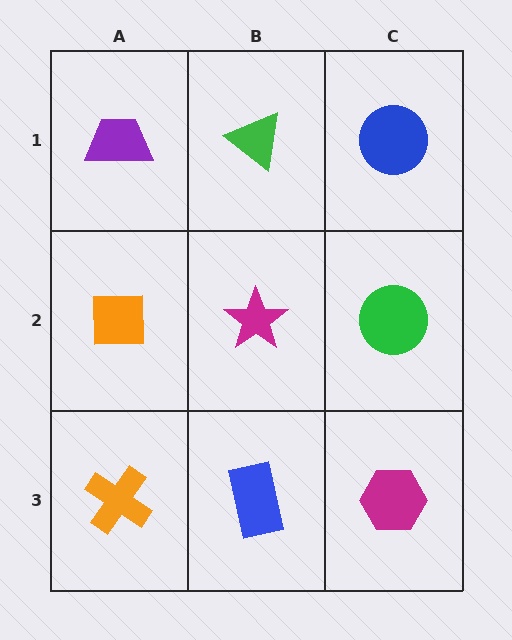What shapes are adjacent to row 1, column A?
An orange square (row 2, column A), a green triangle (row 1, column B).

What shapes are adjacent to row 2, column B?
A green triangle (row 1, column B), a blue rectangle (row 3, column B), an orange square (row 2, column A), a green circle (row 2, column C).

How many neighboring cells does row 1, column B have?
3.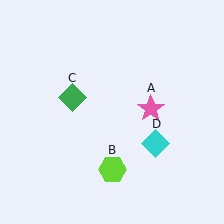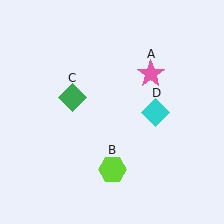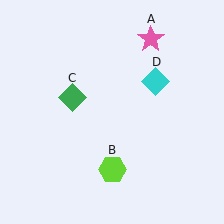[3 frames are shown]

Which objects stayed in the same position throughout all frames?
Lime hexagon (object B) and green diamond (object C) remained stationary.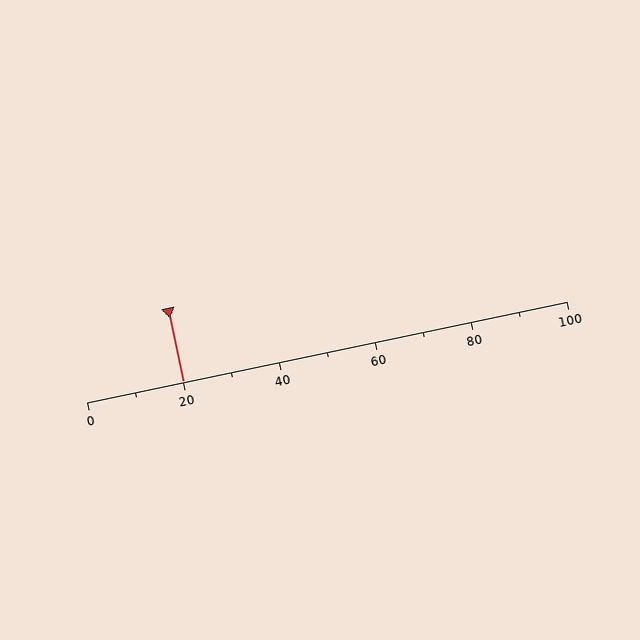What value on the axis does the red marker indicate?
The marker indicates approximately 20.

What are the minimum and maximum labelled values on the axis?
The axis runs from 0 to 100.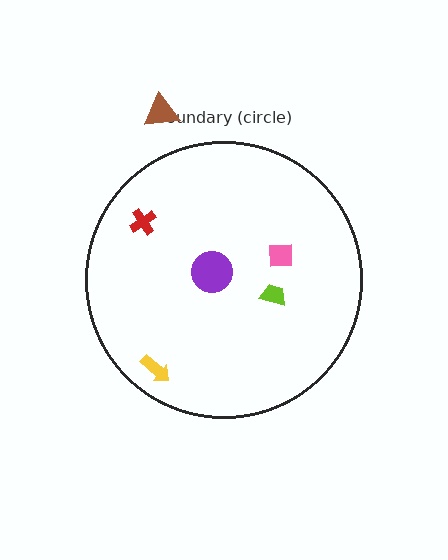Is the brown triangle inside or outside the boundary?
Outside.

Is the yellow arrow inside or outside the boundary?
Inside.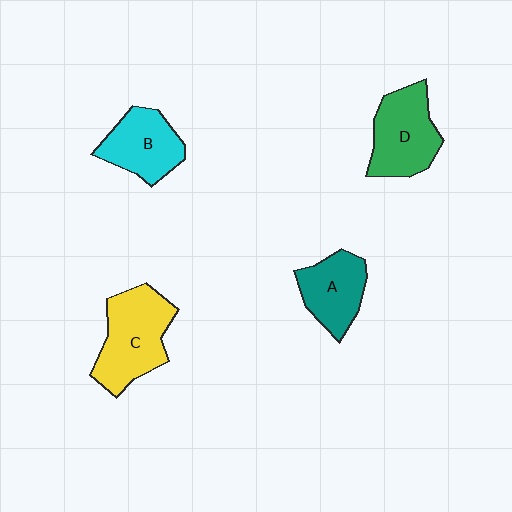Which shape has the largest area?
Shape C (yellow).